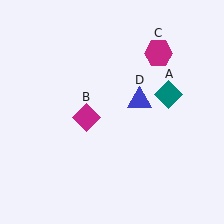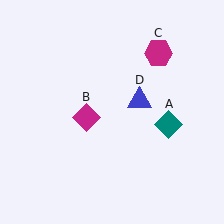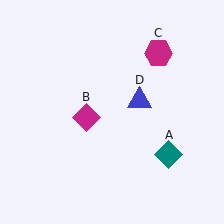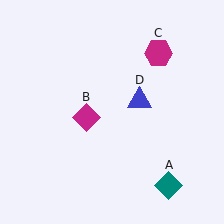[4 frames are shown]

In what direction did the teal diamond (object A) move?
The teal diamond (object A) moved down.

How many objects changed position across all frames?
1 object changed position: teal diamond (object A).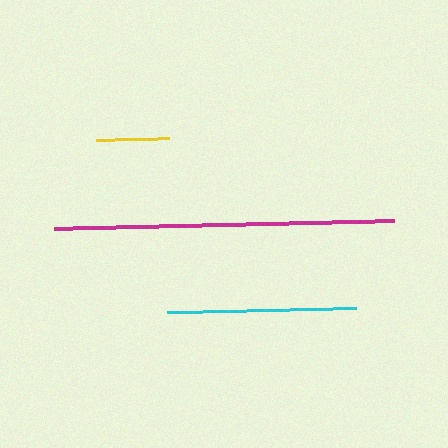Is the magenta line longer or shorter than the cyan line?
The magenta line is longer than the cyan line.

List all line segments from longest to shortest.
From longest to shortest: magenta, cyan, yellow.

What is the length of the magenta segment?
The magenta segment is approximately 340 pixels long.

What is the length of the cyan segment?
The cyan segment is approximately 189 pixels long.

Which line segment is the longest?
The magenta line is the longest at approximately 340 pixels.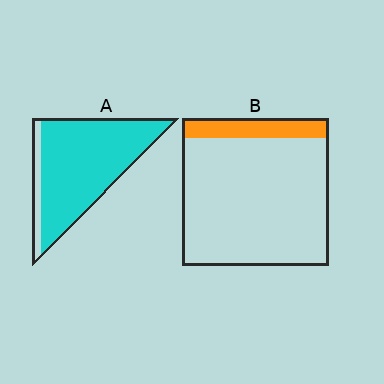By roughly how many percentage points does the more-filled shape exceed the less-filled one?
By roughly 75 percentage points (A over B).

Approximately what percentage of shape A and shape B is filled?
A is approximately 90% and B is approximately 15%.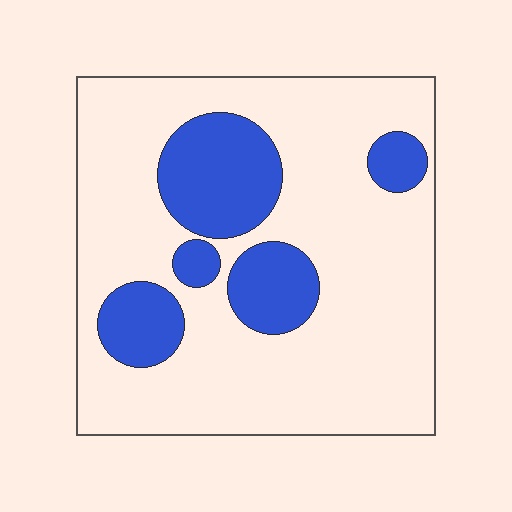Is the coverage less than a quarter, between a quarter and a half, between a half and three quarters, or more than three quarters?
Less than a quarter.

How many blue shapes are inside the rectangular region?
5.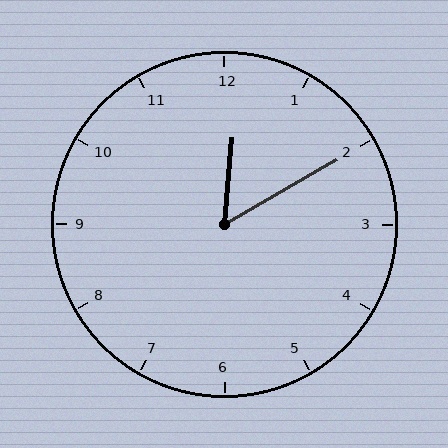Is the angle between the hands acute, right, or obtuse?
It is acute.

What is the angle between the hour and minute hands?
Approximately 55 degrees.